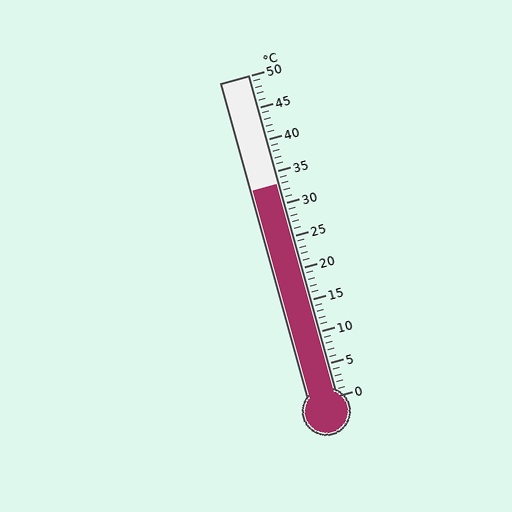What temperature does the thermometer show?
The thermometer shows approximately 33°C.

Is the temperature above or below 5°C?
The temperature is above 5°C.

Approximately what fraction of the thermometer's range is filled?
The thermometer is filled to approximately 65% of its range.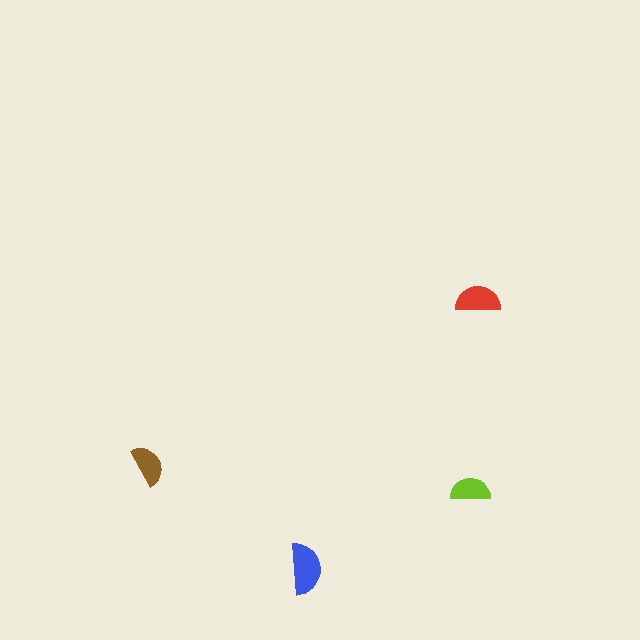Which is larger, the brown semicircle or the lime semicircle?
The brown one.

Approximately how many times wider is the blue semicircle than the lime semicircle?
About 1.5 times wider.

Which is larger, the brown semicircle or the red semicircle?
The red one.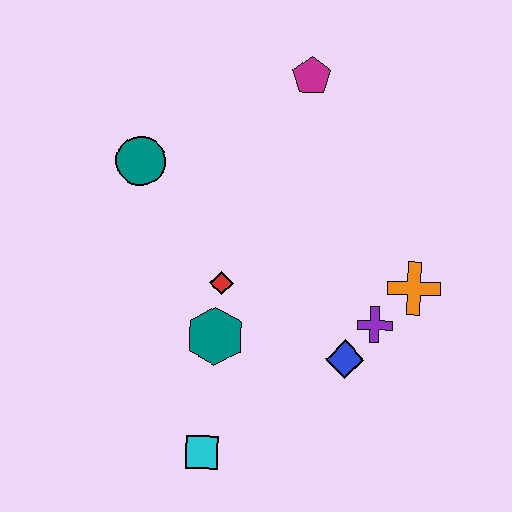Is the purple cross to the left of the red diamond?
No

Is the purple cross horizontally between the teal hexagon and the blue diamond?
No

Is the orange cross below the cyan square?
No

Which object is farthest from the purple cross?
The teal circle is farthest from the purple cross.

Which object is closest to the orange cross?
The purple cross is closest to the orange cross.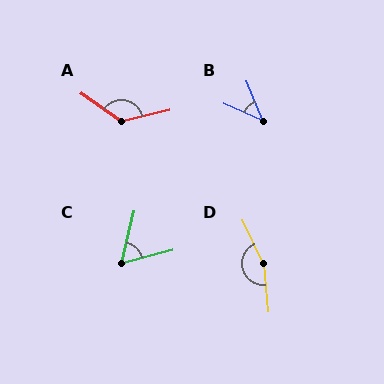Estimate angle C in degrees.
Approximately 62 degrees.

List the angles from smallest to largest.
B (43°), C (62°), A (131°), D (161°).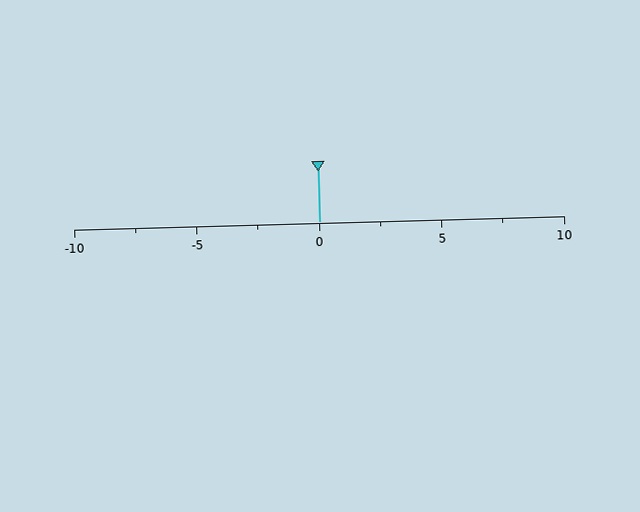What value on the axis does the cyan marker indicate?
The marker indicates approximately 0.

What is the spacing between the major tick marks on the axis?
The major ticks are spaced 5 apart.